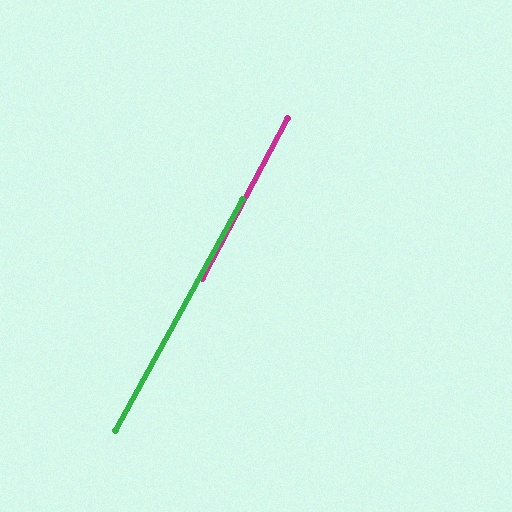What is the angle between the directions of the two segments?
Approximately 1 degree.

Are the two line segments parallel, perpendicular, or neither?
Parallel — their directions differ by only 0.8°.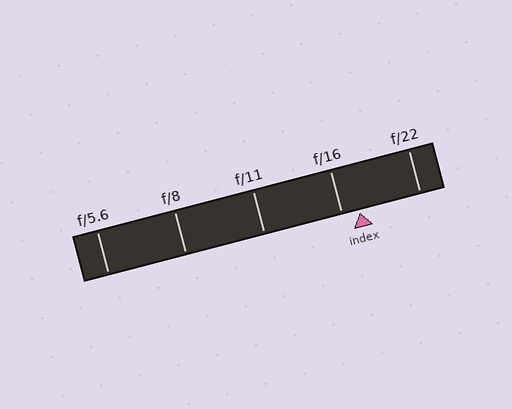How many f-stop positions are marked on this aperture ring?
There are 5 f-stop positions marked.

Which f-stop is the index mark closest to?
The index mark is closest to f/16.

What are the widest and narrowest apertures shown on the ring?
The widest aperture shown is f/5.6 and the narrowest is f/22.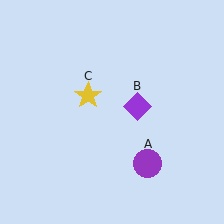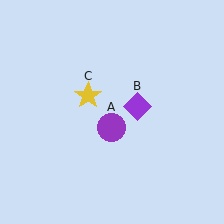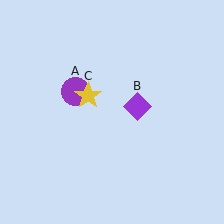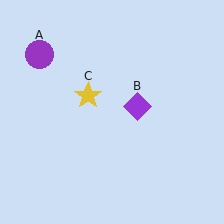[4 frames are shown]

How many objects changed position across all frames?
1 object changed position: purple circle (object A).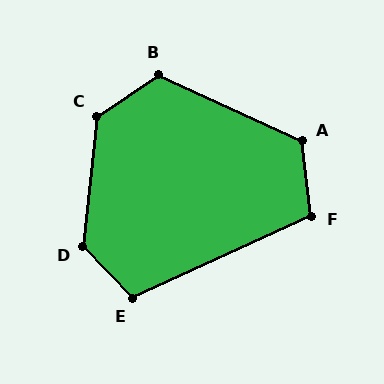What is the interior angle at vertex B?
Approximately 122 degrees (obtuse).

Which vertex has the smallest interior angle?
F, at approximately 108 degrees.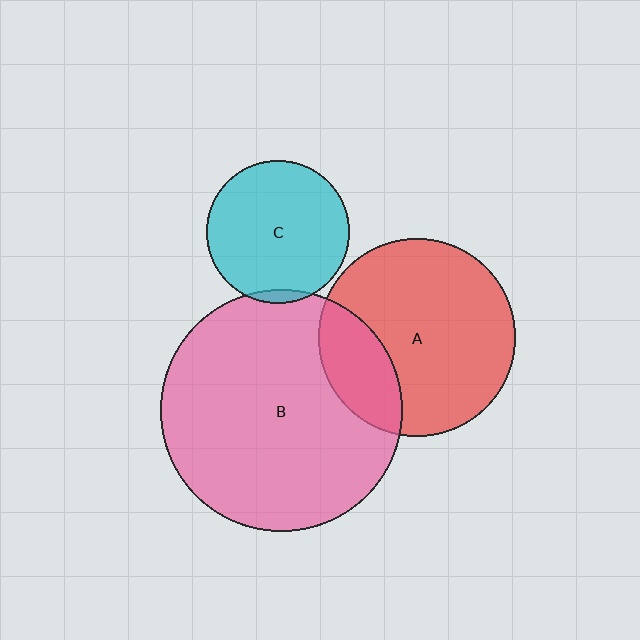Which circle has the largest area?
Circle B (pink).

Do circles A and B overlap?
Yes.